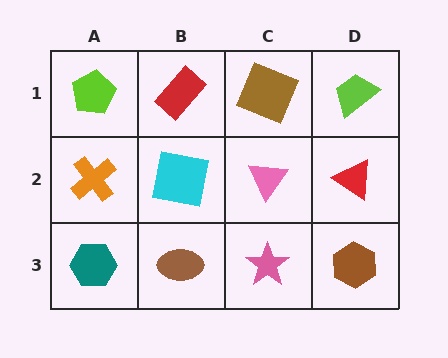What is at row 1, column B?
A red rectangle.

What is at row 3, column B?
A brown ellipse.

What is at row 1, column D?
A lime trapezoid.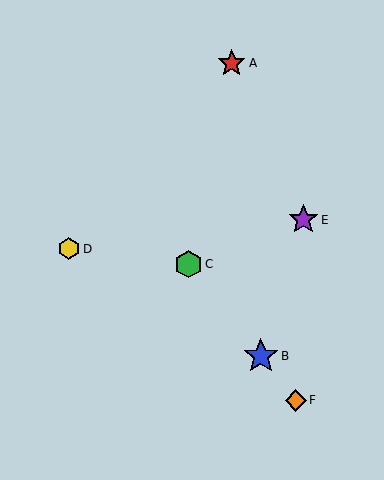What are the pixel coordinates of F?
Object F is at (296, 401).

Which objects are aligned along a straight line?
Objects B, C, F are aligned along a straight line.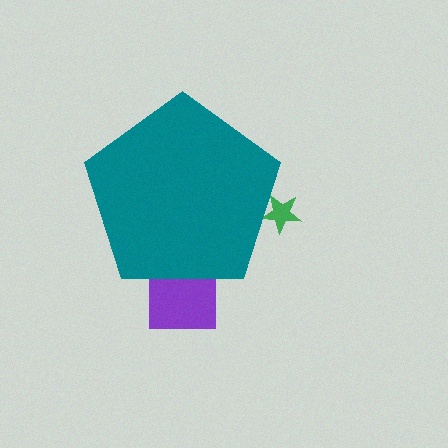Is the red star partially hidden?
Yes, the red star is partially hidden behind the teal pentagon.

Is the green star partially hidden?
Yes, the green star is partially hidden behind the teal pentagon.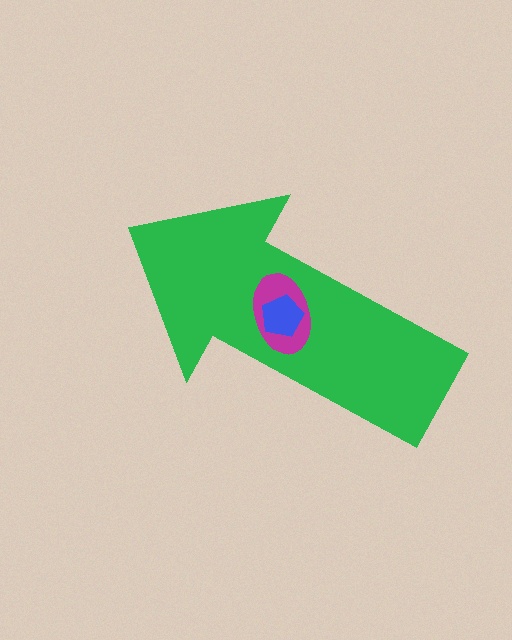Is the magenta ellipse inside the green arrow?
Yes.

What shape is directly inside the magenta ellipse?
The blue pentagon.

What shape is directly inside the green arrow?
The magenta ellipse.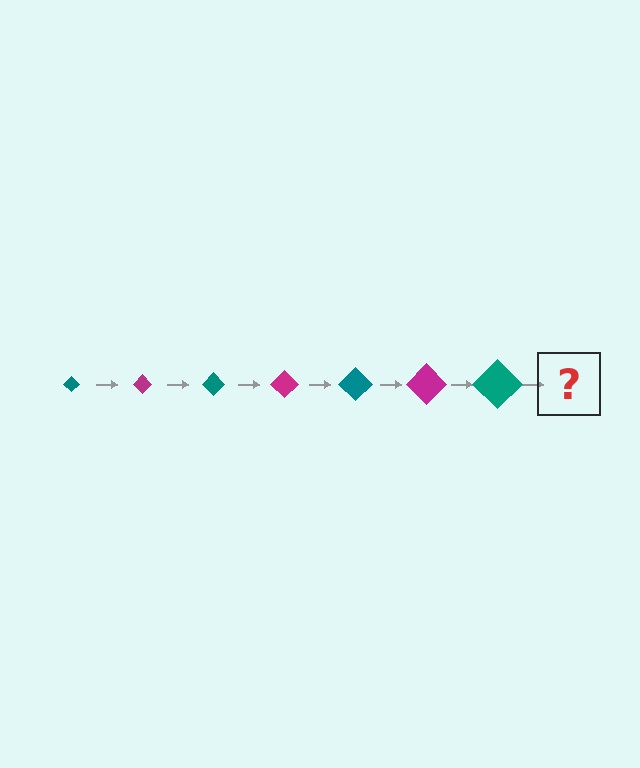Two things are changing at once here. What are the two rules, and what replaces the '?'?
The two rules are that the diamond grows larger each step and the color cycles through teal and magenta. The '?' should be a magenta diamond, larger than the previous one.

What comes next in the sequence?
The next element should be a magenta diamond, larger than the previous one.